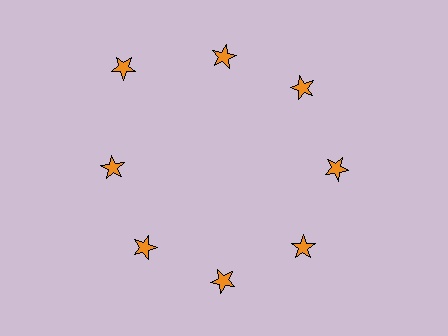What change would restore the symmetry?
The symmetry would be restored by moving it inward, back onto the ring so that all 8 stars sit at equal angles and equal distance from the center.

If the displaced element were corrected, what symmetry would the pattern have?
It would have 8-fold rotational symmetry — the pattern would map onto itself every 45 degrees.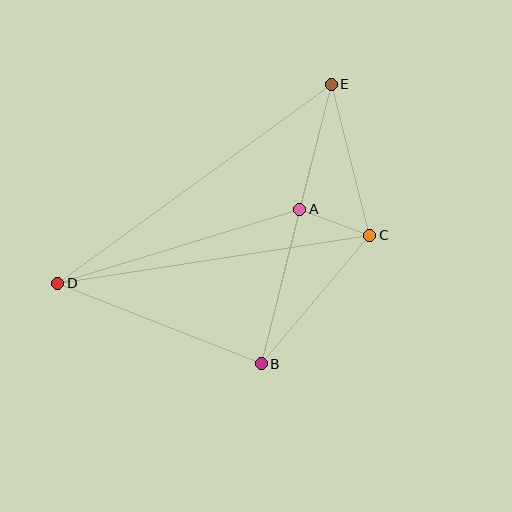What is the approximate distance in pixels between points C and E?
The distance between C and E is approximately 156 pixels.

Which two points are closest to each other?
Points A and C are closest to each other.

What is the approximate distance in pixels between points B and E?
The distance between B and E is approximately 288 pixels.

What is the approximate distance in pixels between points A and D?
The distance between A and D is approximately 253 pixels.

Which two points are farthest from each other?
Points D and E are farthest from each other.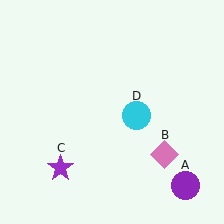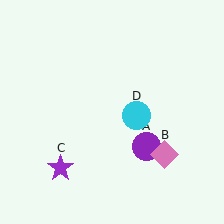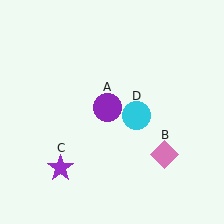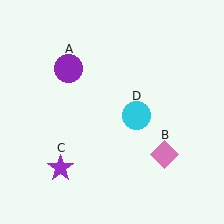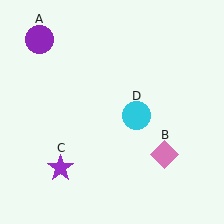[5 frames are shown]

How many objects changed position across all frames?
1 object changed position: purple circle (object A).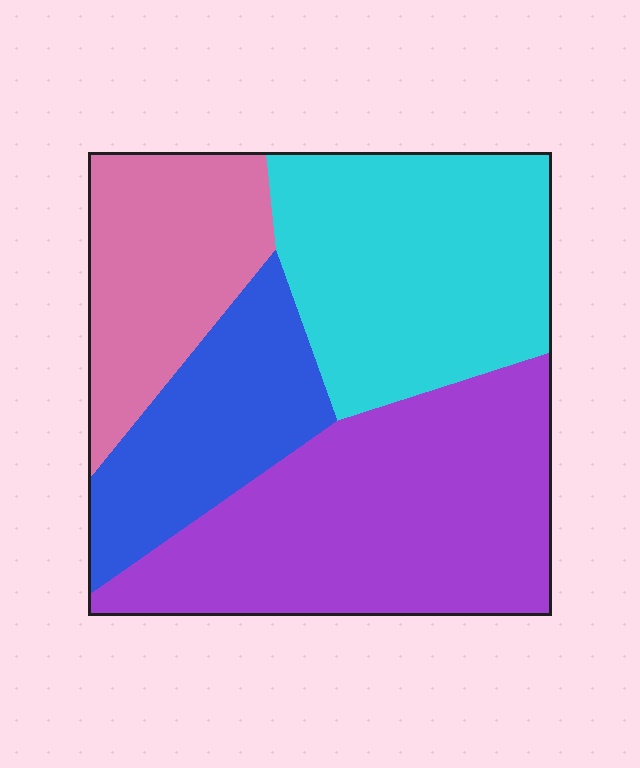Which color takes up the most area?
Purple, at roughly 35%.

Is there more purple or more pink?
Purple.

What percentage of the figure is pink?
Pink covers 18% of the figure.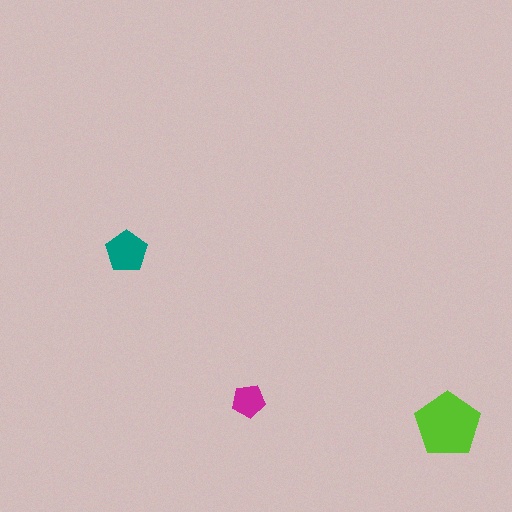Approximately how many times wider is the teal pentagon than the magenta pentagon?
About 1.5 times wider.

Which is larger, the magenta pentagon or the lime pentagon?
The lime one.